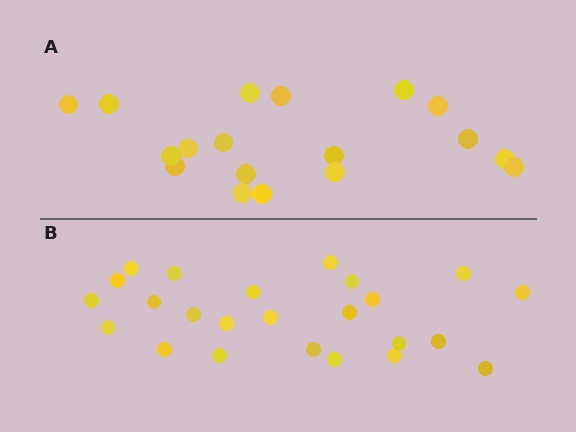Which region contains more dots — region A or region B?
Region B (the bottom region) has more dots.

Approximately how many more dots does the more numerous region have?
Region B has about 6 more dots than region A.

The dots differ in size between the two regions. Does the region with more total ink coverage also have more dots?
No. Region A has more total ink coverage because its dots are larger, but region B actually contains more individual dots. Total area can be misleading — the number of items is what matters here.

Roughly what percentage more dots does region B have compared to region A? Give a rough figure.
About 35% more.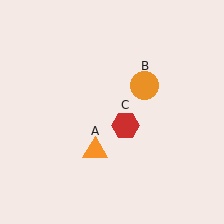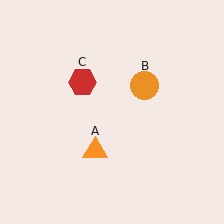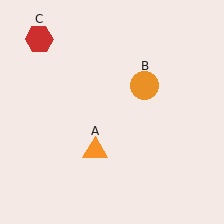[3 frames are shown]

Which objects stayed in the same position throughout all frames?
Orange triangle (object A) and orange circle (object B) remained stationary.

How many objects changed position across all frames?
1 object changed position: red hexagon (object C).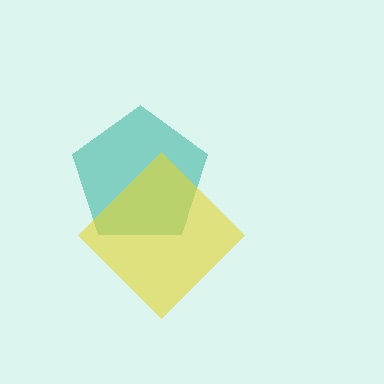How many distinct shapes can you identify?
There are 2 distinct shapes: a teal pentagon, a yellow diamond.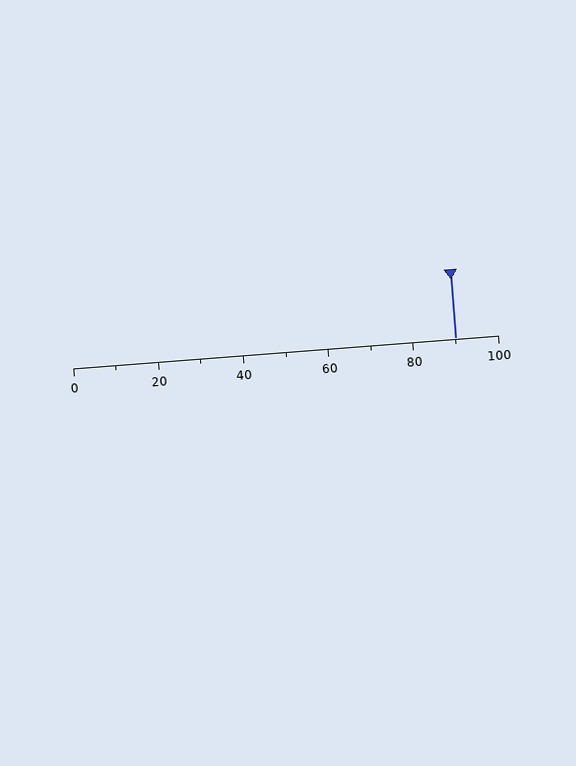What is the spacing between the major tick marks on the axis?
The major ticks are spaced 20 apart.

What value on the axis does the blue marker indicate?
The marker indicates approximately 90.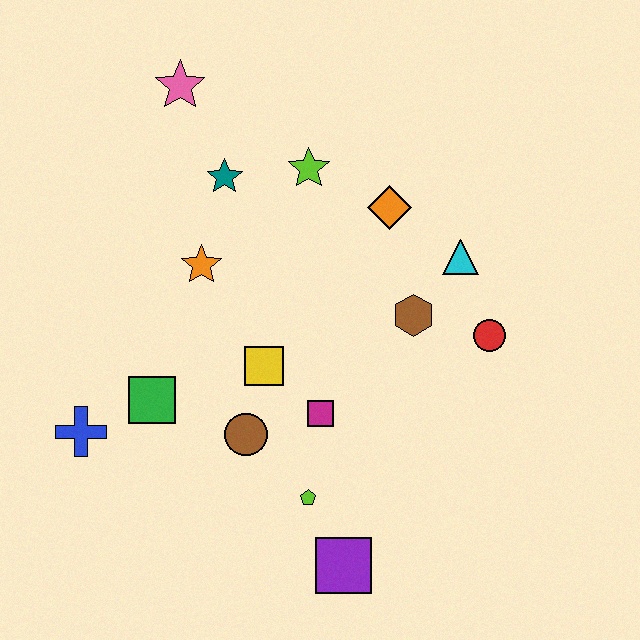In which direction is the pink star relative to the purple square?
The pink star is above the purple square.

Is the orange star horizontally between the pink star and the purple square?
Yes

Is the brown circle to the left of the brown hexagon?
Yes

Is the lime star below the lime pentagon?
No